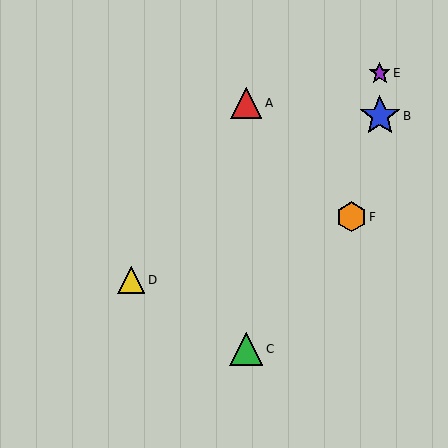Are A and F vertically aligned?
No, A is at x≈246 and F is at x≈351.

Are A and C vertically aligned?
Yes, both are at x≈246.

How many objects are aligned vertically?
2 objects (A, C) are aligned vertically.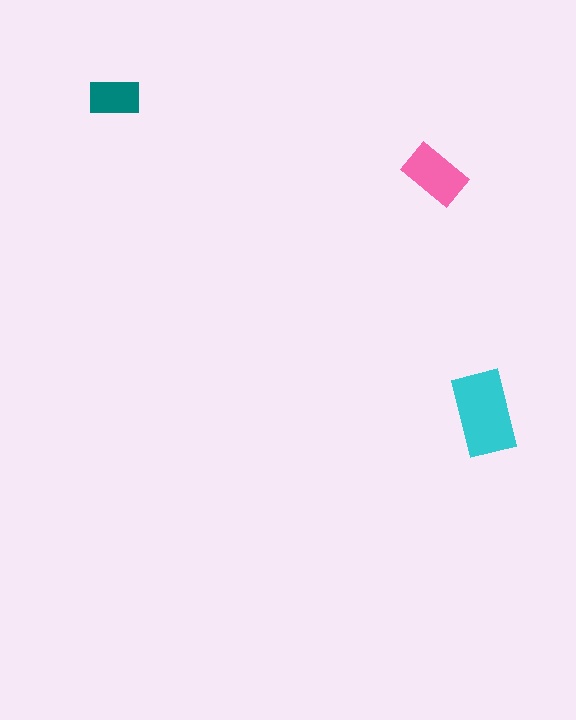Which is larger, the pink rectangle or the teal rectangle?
The pink one.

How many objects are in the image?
There are 3 objects in the image.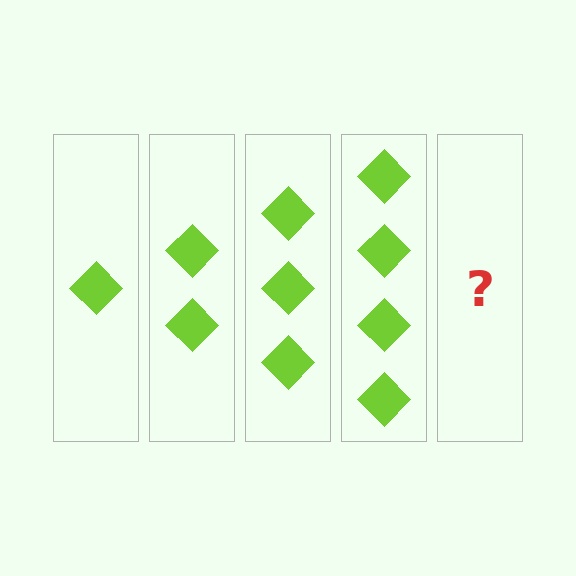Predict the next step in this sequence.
The next step is 5 diamonds.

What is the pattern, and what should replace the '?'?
The pattern is that each step adds one more diamond. The '?' should be 5 diamonds.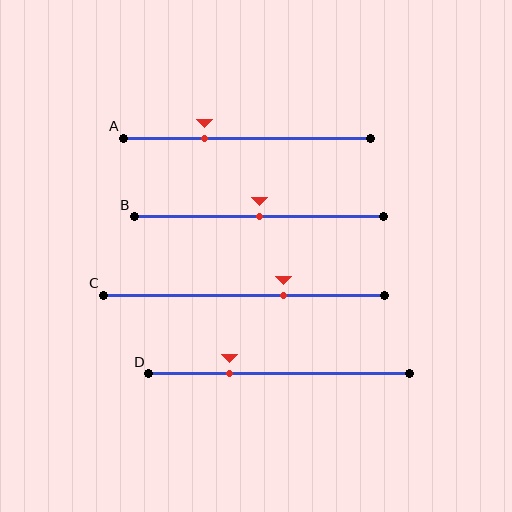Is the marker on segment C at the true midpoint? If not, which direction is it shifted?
No, the marker on segment C is shifted to the right by about 14% of the segment length.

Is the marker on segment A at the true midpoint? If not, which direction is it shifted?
No, the marker on segment A is shifted to the left by about 17% of the segment length.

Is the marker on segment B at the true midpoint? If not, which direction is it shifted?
Yes, the marker on segment B is at the true midpoint.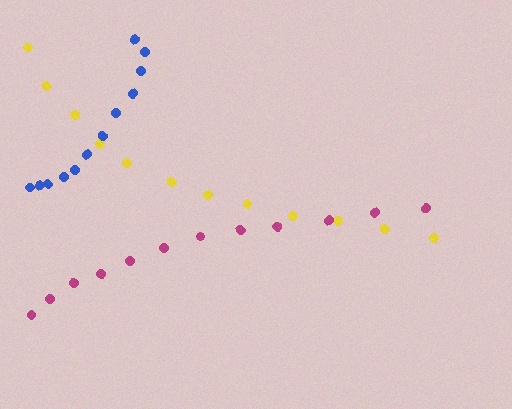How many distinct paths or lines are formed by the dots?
There are 3 distinct paths.